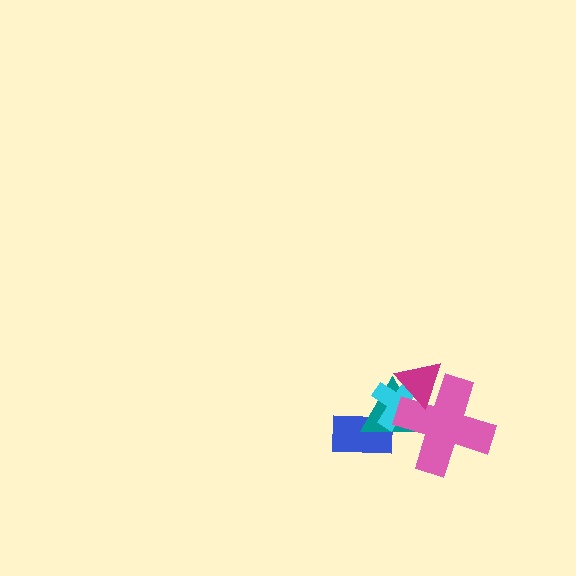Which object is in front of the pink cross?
The magenta triangle is in front of the pink cross.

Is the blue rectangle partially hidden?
Yes, it is partially covered by another shape.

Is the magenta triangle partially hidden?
No, no other shape covers it.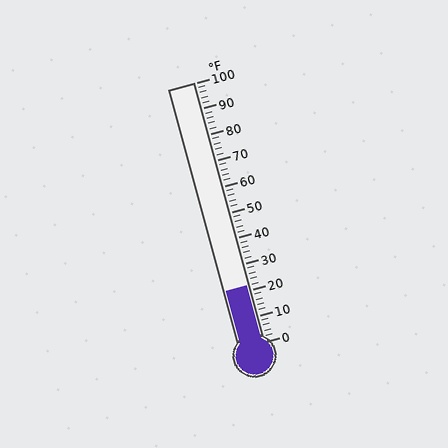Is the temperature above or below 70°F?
The temperature is below 70°F.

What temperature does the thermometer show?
The thermometer shows approximately 22°F.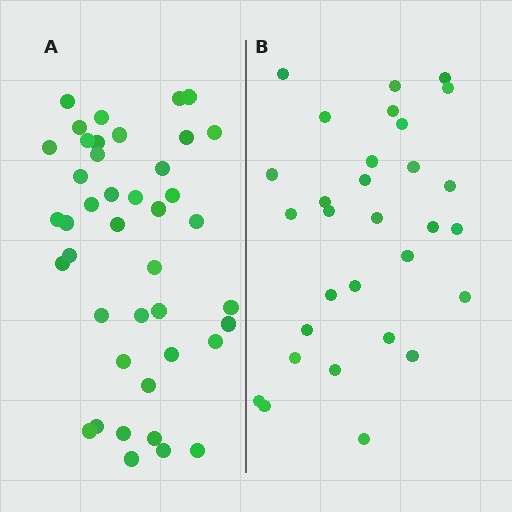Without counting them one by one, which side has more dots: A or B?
Region A (the left region) has more dots.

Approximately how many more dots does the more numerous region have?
Region A has roughly 12 or so more dots than region B.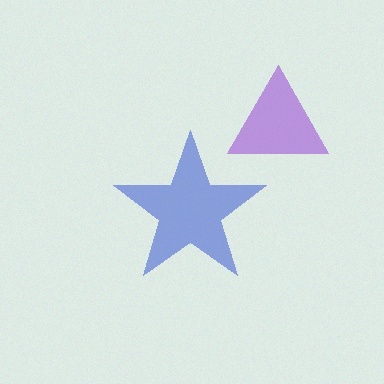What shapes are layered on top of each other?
The layered shapes are: a purple triangle, a blue star.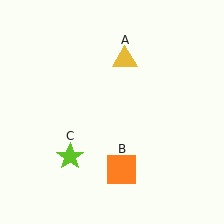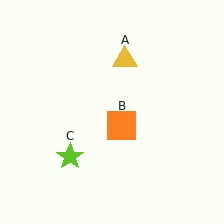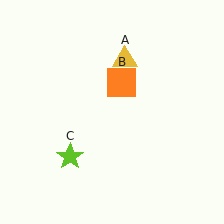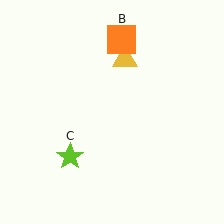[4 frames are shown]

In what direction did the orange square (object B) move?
The orange square (object B) moved up.